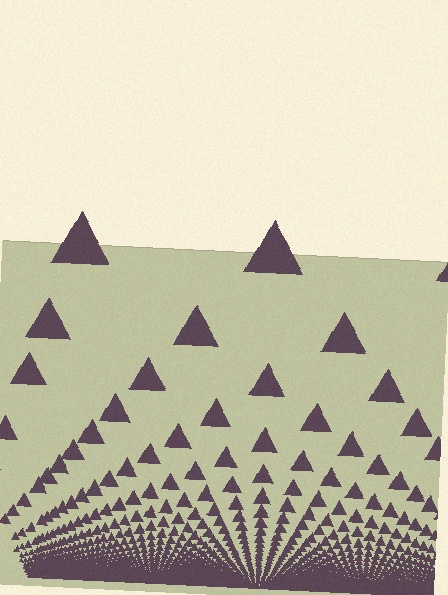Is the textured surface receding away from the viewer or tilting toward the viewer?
The surface appears to tilt toward the viewer. Texture elements get larger and sparser toward the top.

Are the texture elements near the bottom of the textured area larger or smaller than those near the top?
Smaller. The gradient is inverted — elements near the bottom are smaller and denser.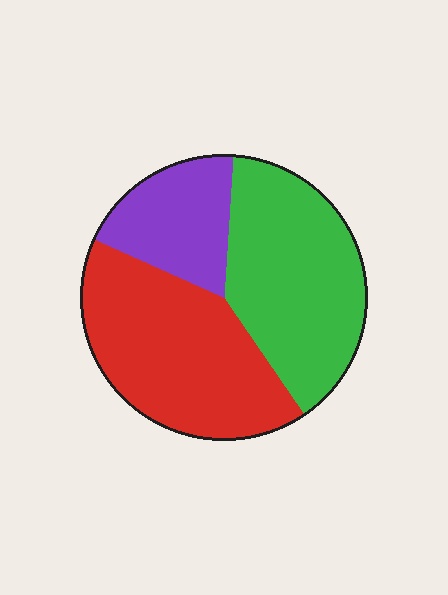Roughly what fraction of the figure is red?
Red takes up about two fifths (2/5) of the figure.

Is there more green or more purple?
Green.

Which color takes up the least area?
Purple, at roughly 20%.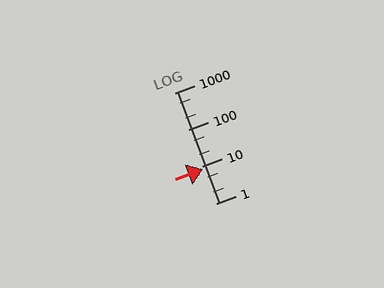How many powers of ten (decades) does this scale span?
The scale spans 3 decades, from 1 to 1000.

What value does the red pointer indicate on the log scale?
The pointer indicates approximately 8.5.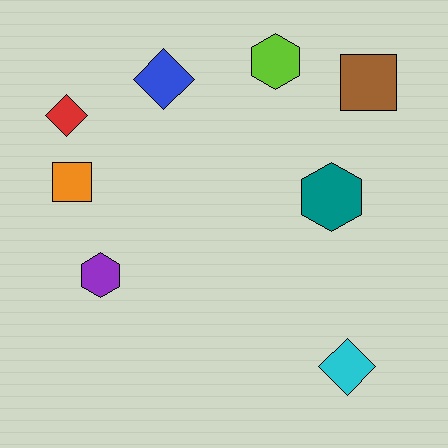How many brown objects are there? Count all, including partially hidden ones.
There is 1 brown object.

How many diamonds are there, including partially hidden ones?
There are 3 diamonds.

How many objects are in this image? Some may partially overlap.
There are 8 objects.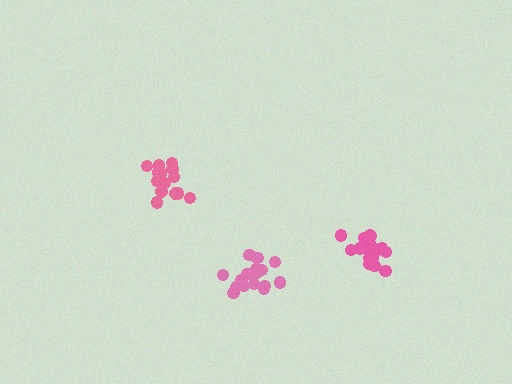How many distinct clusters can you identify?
There are 3 distinct clusters.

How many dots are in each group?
Group 1: 14 dots, Group 2: 16 dots, Group 3: 18 dots (48 total).